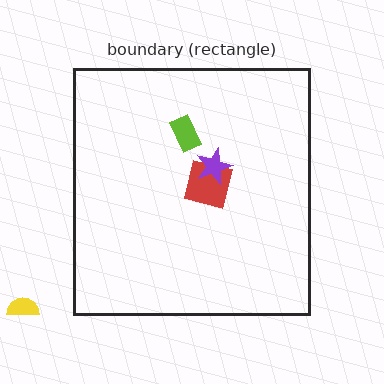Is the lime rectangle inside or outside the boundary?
Inside.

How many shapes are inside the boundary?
3 inside, 1 outside.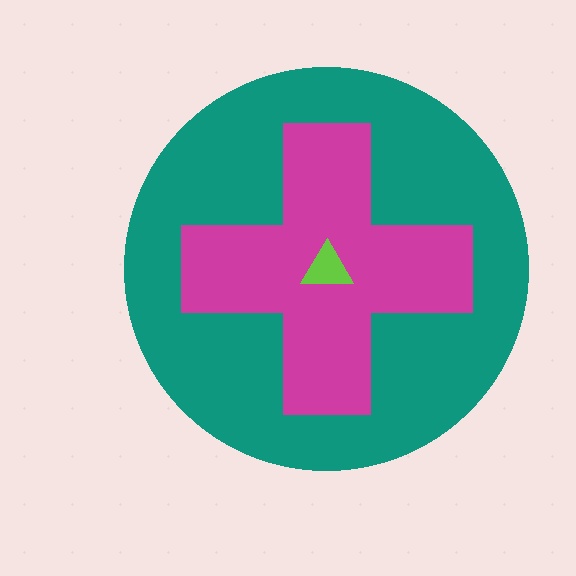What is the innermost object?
The lime triangle.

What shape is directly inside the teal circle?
The magenta cross.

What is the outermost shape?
The teal circle.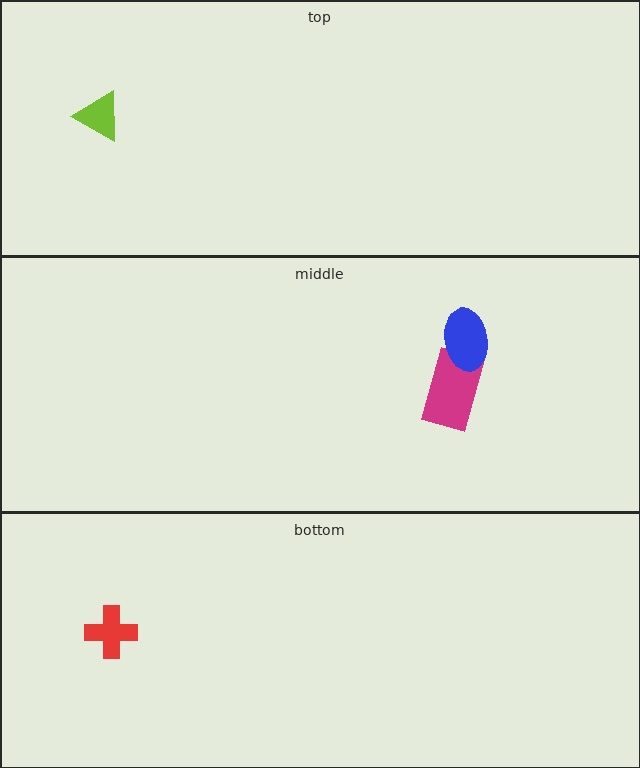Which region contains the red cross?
The bottom region.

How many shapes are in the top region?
1.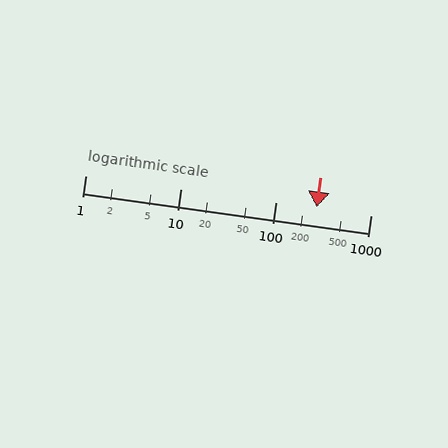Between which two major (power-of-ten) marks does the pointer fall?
The pointer is between 100 and 1000.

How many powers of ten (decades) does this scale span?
The scale spans 3 decades, from 1 to 1000.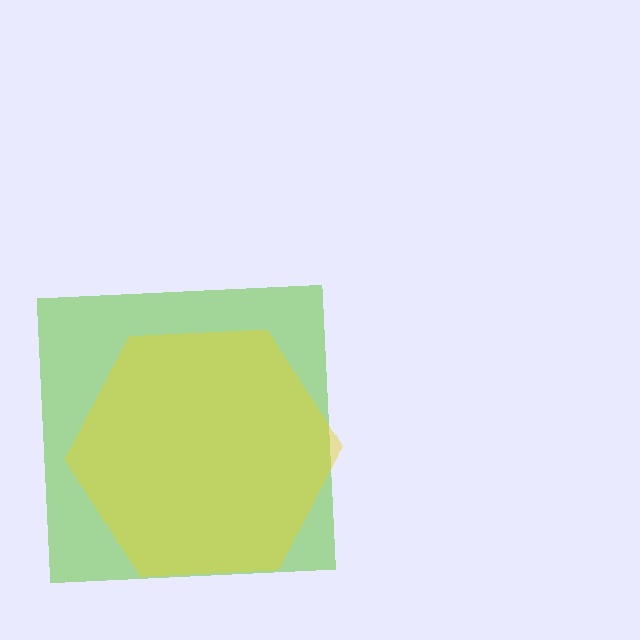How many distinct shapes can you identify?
There are 2 distinct shapes: a lime square, a yellow hexagon.